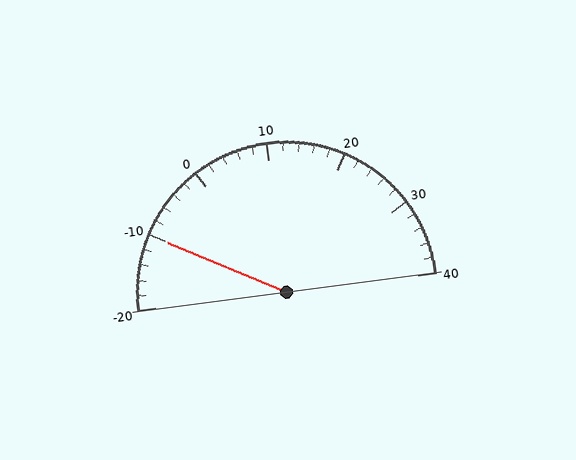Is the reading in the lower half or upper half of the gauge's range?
The reading is in the lower half of the range (-20 to 40).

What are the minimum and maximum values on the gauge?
The gauge ranges from -20 to 40.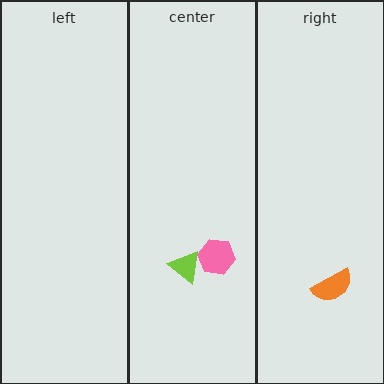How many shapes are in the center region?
2.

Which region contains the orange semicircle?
The right region.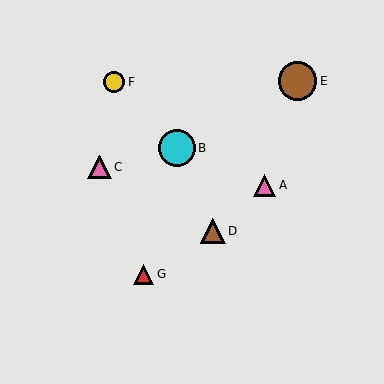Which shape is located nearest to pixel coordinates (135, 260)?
The red triangle (labeled G) at (144, 274) is nearest to that location.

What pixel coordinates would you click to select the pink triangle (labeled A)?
Click at (265, 185) to select the pink triangle A.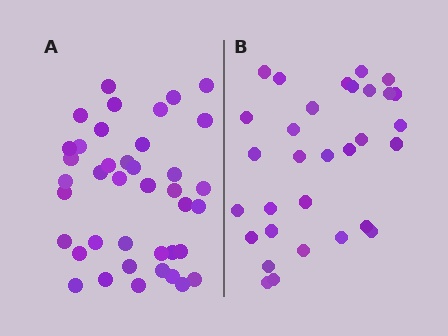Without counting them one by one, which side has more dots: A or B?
Region A (the left region) has more dots.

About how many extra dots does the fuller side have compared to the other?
Region A has roughly 8 or so more dots than region B.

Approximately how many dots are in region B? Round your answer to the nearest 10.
About 30 dots. (The exact count is 31, which rounds to 30.)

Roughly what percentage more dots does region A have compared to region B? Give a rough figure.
About 30% more.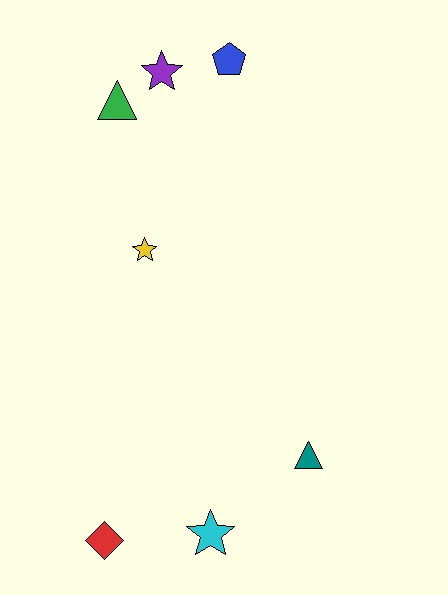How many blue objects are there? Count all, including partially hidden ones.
There is 1 blue object.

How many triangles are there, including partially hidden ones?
There are 2 triangles.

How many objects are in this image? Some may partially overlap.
There are 7 objects.